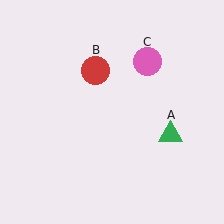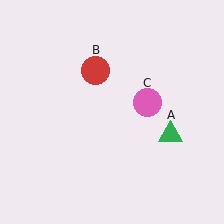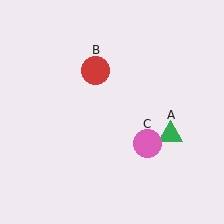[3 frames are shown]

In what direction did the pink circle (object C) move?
The pink circle (object C) moved down.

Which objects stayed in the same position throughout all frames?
Green triangle (object A) and red circle (object B) remained stationary.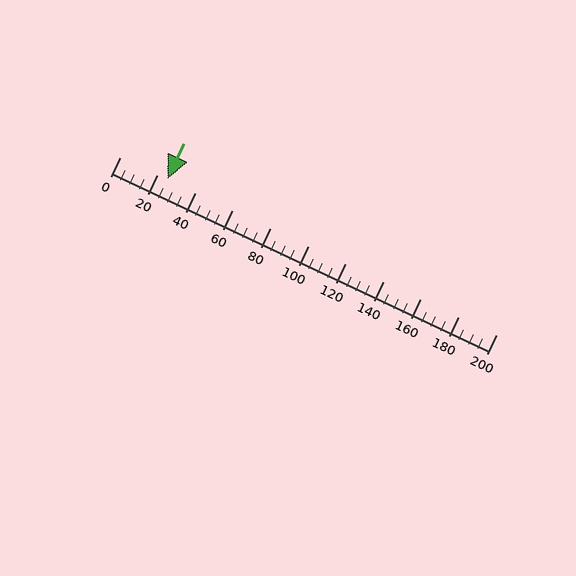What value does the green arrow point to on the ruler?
The green arrow points to approximately 25.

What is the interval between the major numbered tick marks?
The major tick marks are spaced 20 units apart.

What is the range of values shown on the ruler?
The ruler shows values from 0 to 200.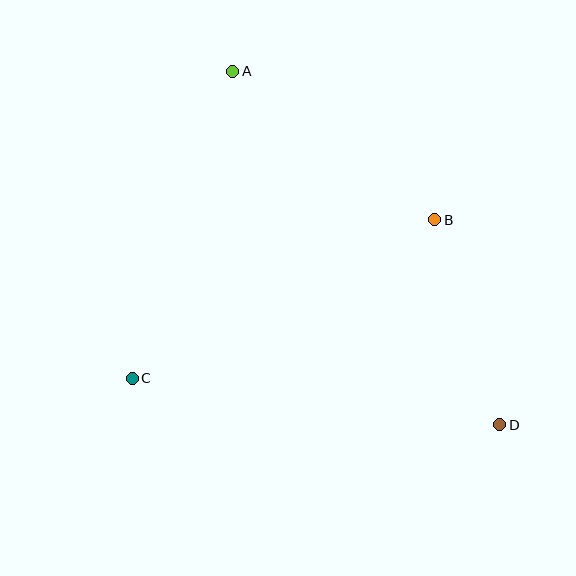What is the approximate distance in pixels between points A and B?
The distance between A and B is approximately 250 pixels.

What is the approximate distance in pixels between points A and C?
The distance between A and C is approximately 323 pixels.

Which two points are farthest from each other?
Points A and D are farthest from each other.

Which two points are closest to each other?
Points B and D are closest to each other.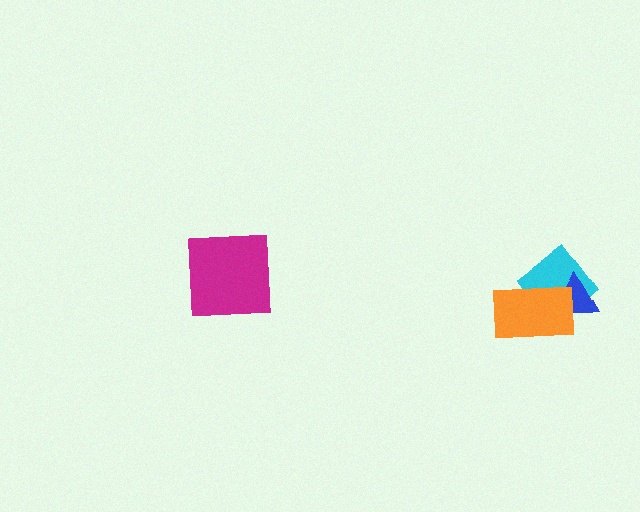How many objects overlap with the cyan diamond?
2 objects overlap with the cyan diamond.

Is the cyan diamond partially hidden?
Yes, it is partially covered by another shape.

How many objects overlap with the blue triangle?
2 objects overlap with the blue triangle.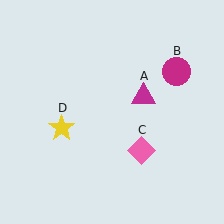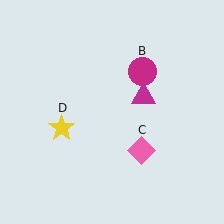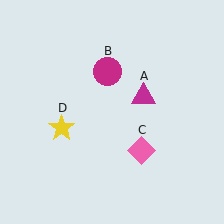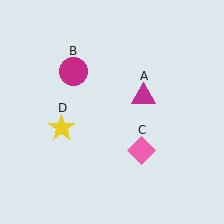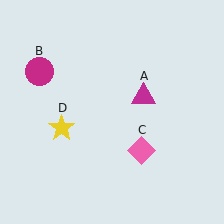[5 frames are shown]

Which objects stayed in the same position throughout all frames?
Magenta triangle (object A) and pink diamond (object C) and yellow star (object D) remained stationary.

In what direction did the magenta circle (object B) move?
The magenta circle (object B) moved left.